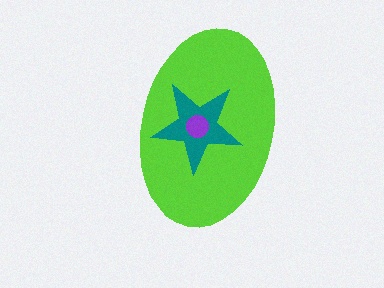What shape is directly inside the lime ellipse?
The teal star.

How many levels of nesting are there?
3.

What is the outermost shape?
The lime ellipse.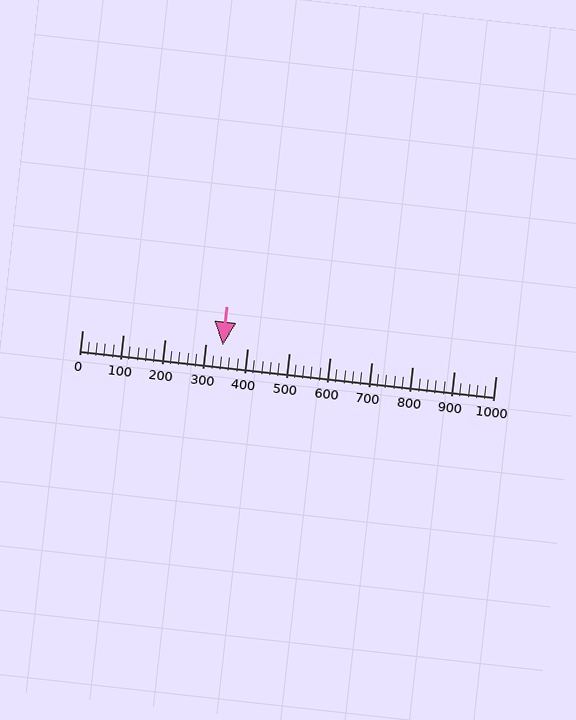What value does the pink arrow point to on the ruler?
The pink arrow points to approximately 340.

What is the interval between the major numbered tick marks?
The major tick marks are spaced 100 units apart.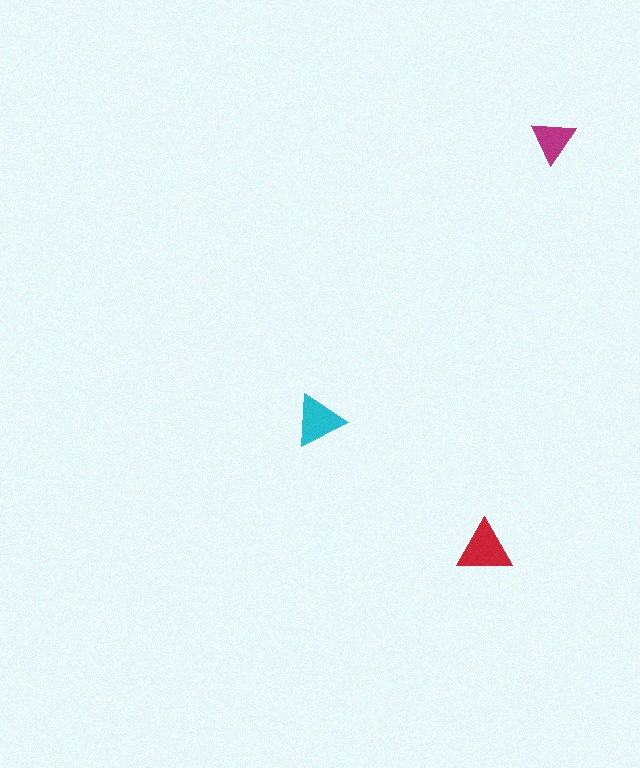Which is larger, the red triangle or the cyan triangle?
The red one.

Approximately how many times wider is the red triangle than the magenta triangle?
About 1.5 times wider.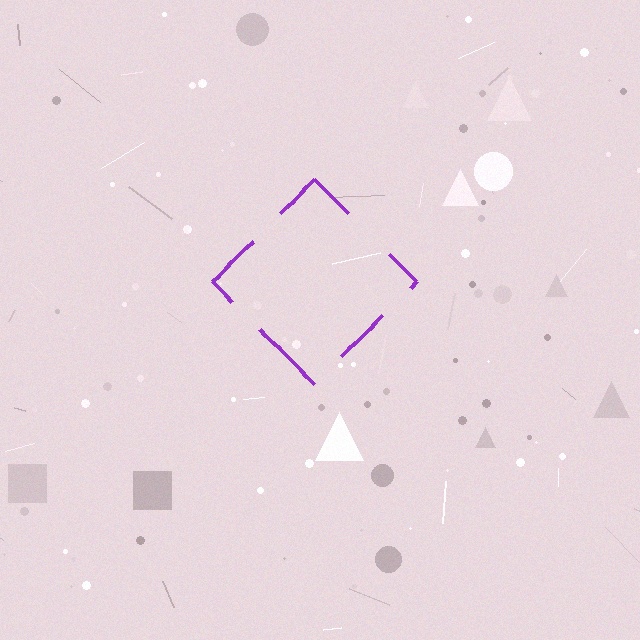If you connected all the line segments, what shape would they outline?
They would outline a diamond.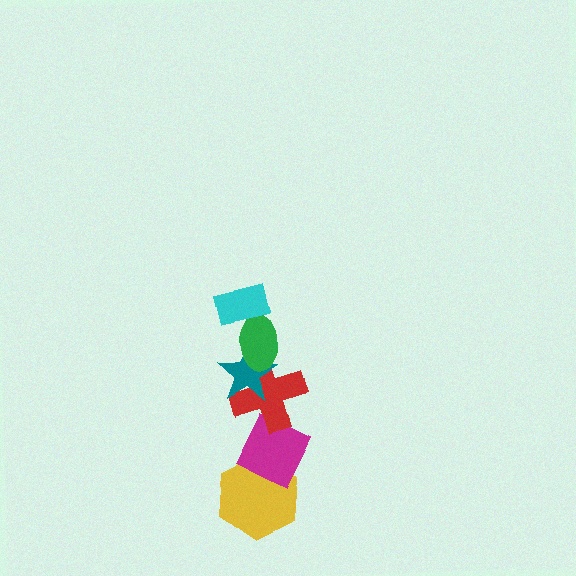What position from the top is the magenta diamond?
The magenta diamond is 5th from the top.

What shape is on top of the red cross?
The teal star is on top of the red cross.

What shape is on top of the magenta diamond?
The red cross is on top of the magenta diamond.